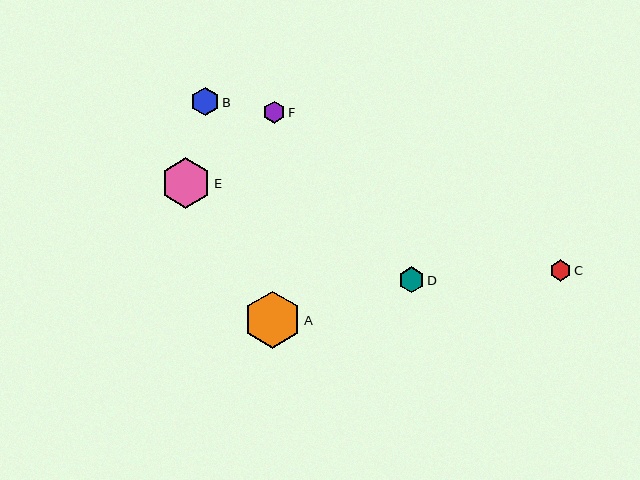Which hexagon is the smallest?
Hexagon C is the smallest with a size of approximately 21 pixels.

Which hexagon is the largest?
Hexagon A is the largest with a size of approximately 57 pixels.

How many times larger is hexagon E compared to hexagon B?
Hexagon E is approximately 1.8 times the size of hexagon B.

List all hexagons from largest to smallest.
From largest to smallest: A, E, B, D, F, C.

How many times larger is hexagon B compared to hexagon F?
Hexagon B is approximately 1.3 times the size of hexagon F.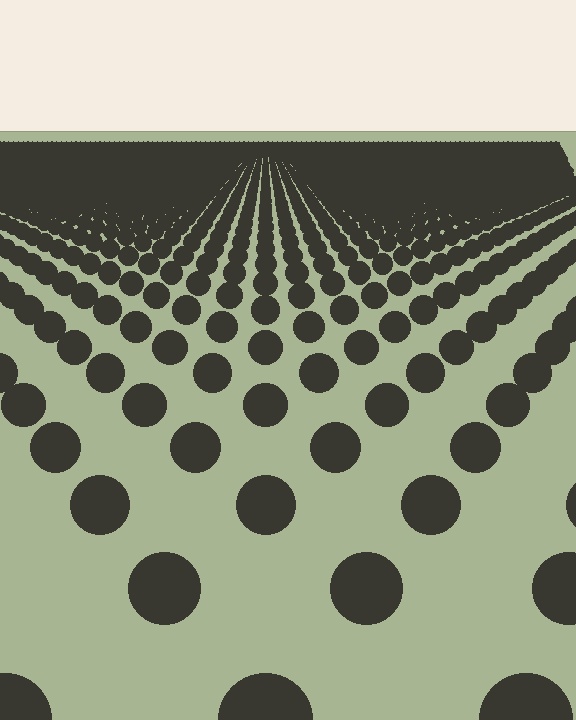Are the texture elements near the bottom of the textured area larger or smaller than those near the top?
Larger. Near the bottom, elements are closer to the viewer and appear at a bigger on-screen size.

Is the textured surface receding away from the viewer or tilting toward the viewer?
The surface is receding away from the viewer. Texture elements get smaller and denser toward the top.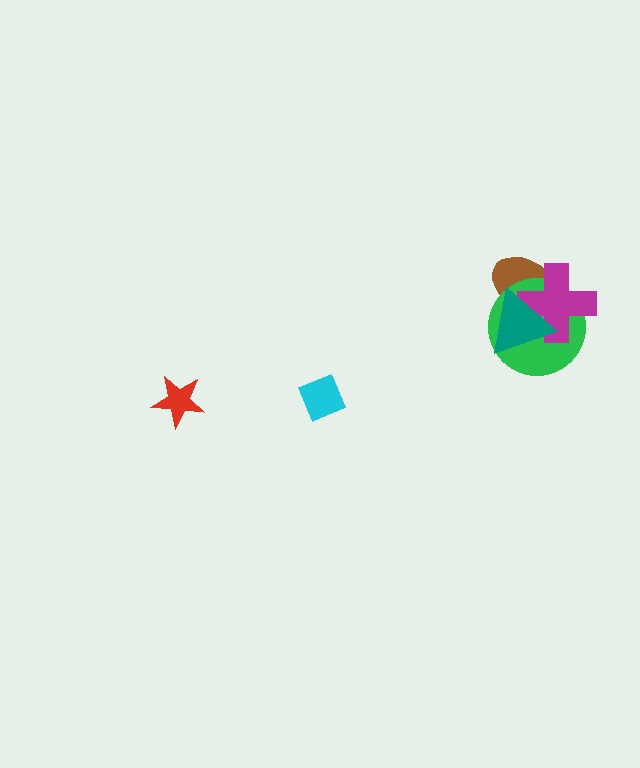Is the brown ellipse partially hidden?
Yes, it is partially covered by another shape.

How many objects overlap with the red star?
0 objects overlap with the red star.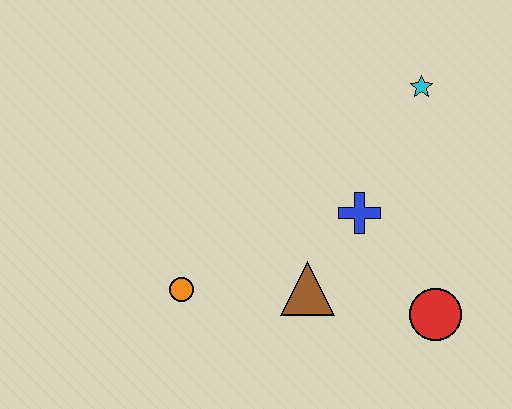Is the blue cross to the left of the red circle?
Yes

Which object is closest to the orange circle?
The brown triangle is closest to the orange circle.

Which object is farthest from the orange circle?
The cyan star is farthest from the orange circle.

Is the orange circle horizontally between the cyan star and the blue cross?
No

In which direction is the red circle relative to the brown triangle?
The red circle is to the right of the brown triangle.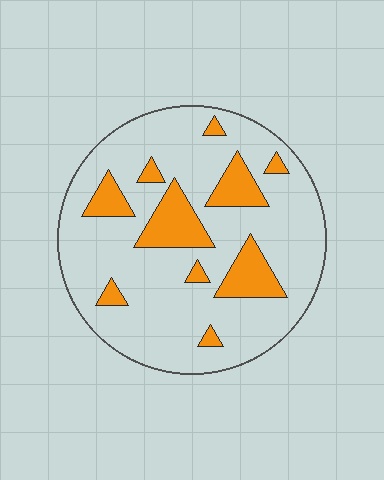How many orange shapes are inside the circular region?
10.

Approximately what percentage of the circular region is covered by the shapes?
Approximately 20%.